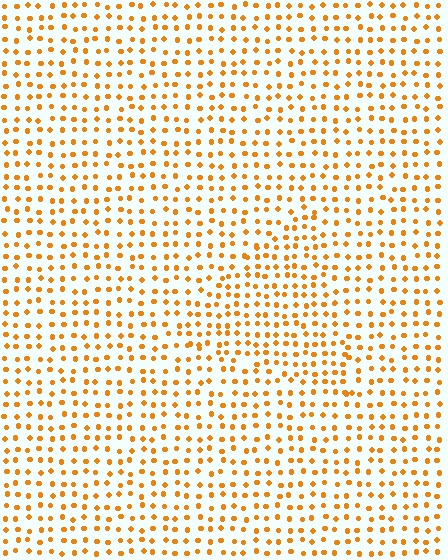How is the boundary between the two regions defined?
The boundary is defined by a change in element density (approximately 1.4x ratio). All elements are the same color, size, and shape.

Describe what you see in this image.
The image contains small orange elements arranged at two different densities. A triangle-shaped region is visible where the elements are more densely packed than the surrounding area.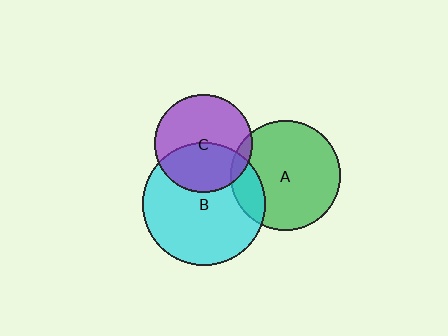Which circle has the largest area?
Circle B (cyan).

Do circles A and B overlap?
Yes.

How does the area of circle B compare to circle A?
Approximately 1.3 times.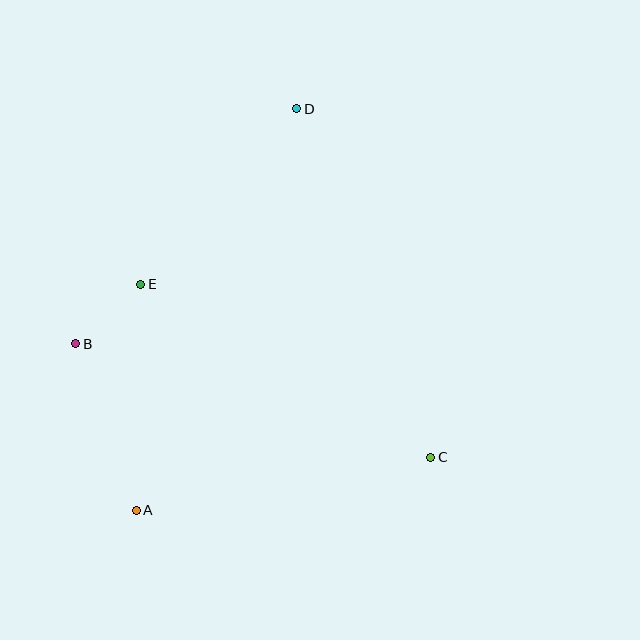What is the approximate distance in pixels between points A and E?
The distance between A and E is approximately 226 pixels.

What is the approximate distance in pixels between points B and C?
The distance between B and C is approximately 373 pixels.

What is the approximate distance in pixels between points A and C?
The distance between A and C is approximately 299 pixels.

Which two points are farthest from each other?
Points A and D are farthest from each other.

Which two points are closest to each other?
Points B and E are closest to each other.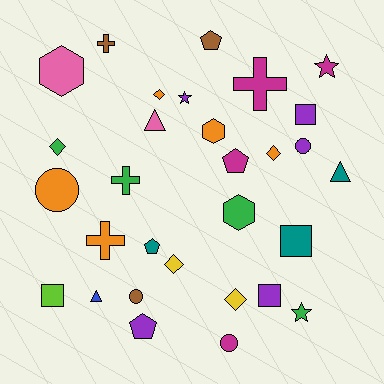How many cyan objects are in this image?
There are no cyan objects.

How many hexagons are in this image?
There are 3 hexagons.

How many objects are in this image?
There are 30 objects.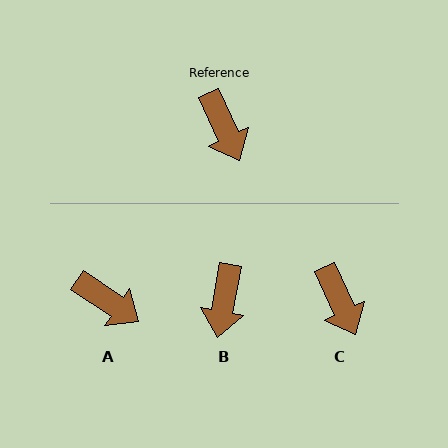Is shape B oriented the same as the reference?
No, it is off by about 36 degrees.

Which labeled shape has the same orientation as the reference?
C.